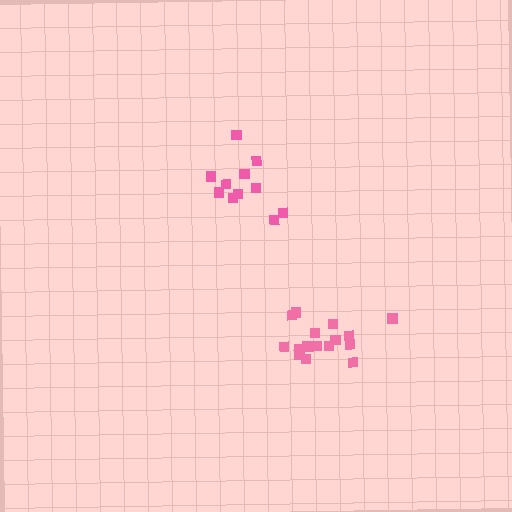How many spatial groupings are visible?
There are 2 spatial groupings.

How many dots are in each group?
Group 1: 11 dots, Group 2: 16 dots (27 total).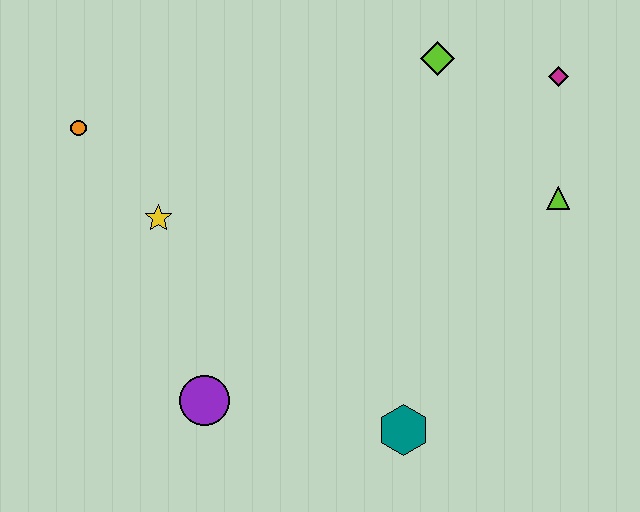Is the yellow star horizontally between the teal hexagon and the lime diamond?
No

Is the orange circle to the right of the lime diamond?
No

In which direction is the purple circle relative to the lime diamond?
The purple circle is below the lime diamond.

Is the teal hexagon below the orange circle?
Yes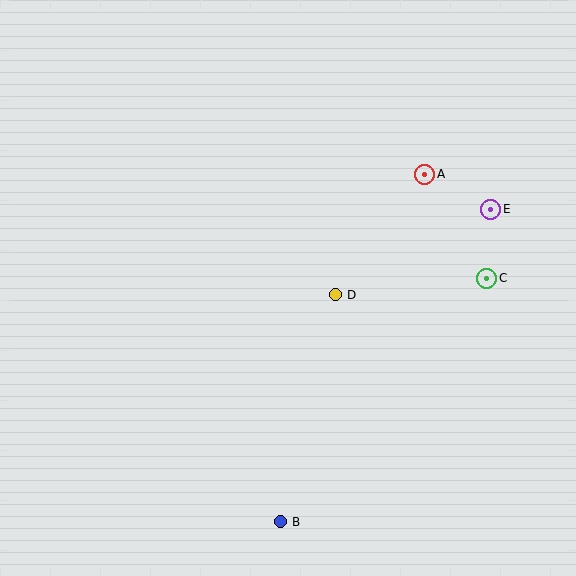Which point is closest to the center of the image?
Point D at (335, 295) is closest to the center.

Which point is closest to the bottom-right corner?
Point B is closest to the bottom-right corner.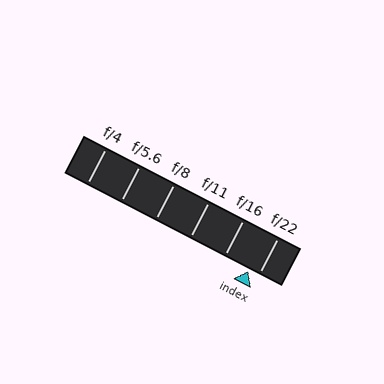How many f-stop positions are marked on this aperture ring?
There are 6 f-stop positions marked.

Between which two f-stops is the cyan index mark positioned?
The index mark is between f/16 and f/22.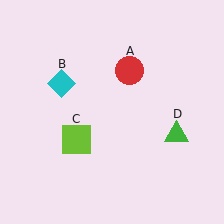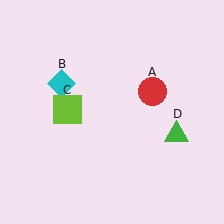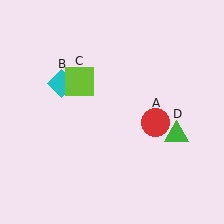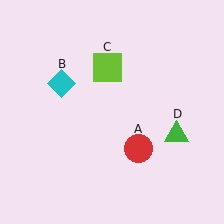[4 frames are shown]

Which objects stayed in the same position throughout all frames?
Cyan diamond (object B) and green triangle (object D) remained stationary.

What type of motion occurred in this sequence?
The red circle (object A), lime square (object C) rotated clockwise around the center of the scene.